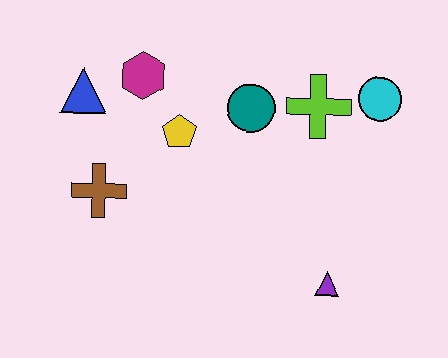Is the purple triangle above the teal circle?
No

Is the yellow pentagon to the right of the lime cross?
No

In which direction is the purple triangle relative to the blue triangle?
The purple triangle is to the right of the blue triangle.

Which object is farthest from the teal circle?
The purple triangle is farthest from the teal circle.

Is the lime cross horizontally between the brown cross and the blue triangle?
No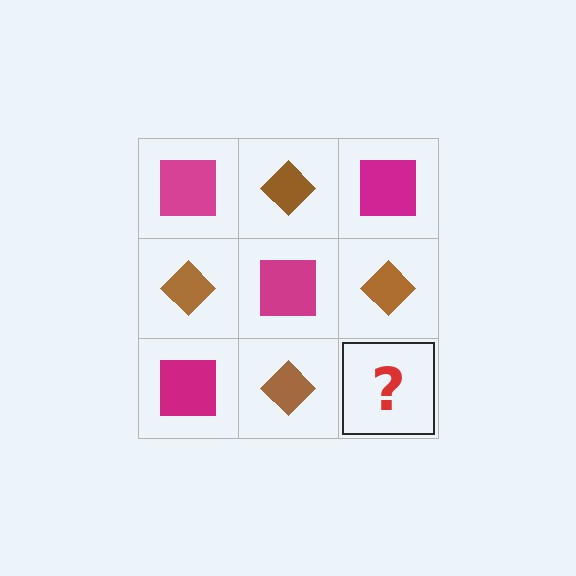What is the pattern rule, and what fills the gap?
The rule is that it alternates magenta square and brown diamond in a checkerboard pattern. The gap should be filled with a magenta square.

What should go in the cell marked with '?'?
The missing cell should contain a magenta square.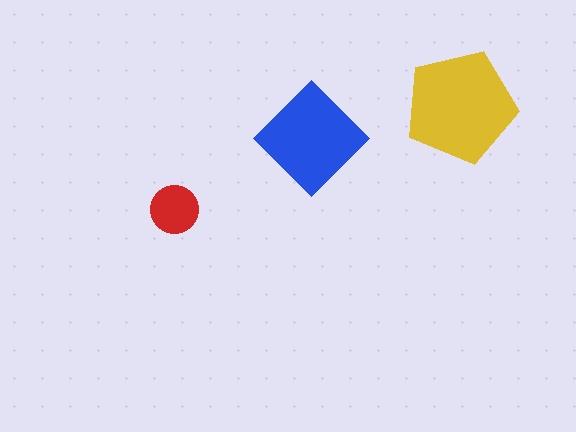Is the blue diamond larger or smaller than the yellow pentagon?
Smaller.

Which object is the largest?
The yellow pentagon.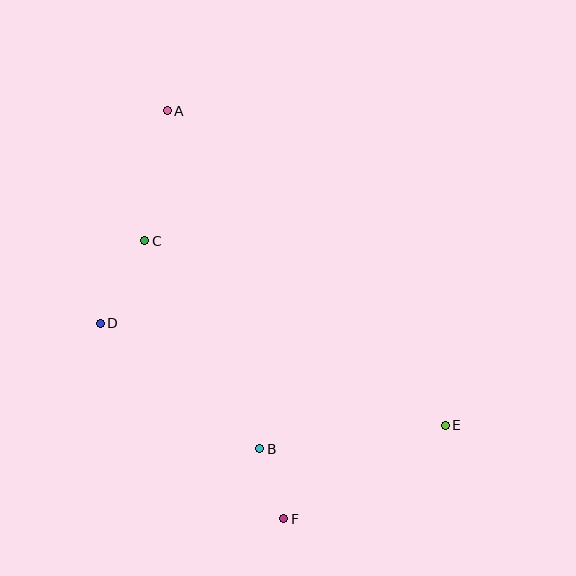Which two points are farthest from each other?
Points A and F are farthest from each other.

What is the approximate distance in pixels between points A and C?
The distance between A and C is approximately 132 pixels.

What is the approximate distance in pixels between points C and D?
The distance between C and D is approximately 94 pixels.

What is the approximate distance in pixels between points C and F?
The distance between C and F is approximately 311 pixels.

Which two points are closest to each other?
Points B and F are closest to each other.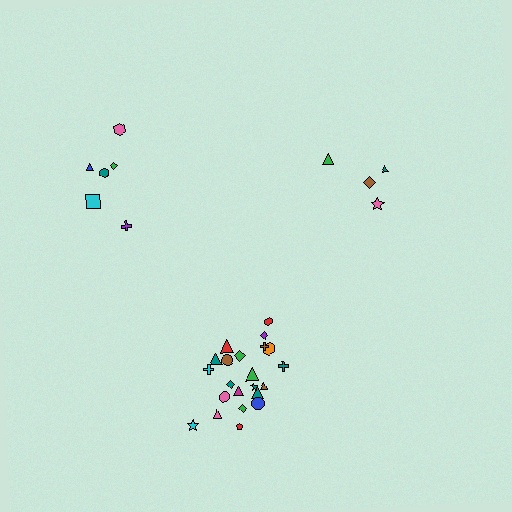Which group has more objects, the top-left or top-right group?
The top-left group.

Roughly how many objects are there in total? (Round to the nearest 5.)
Roughly 30 objects in total.